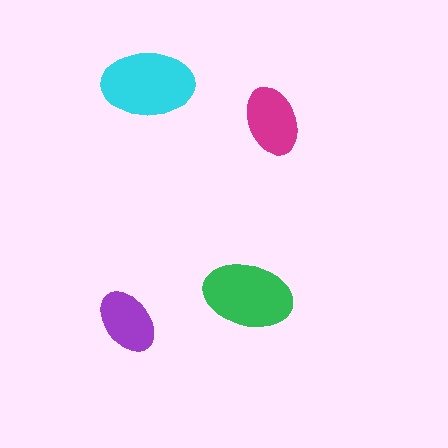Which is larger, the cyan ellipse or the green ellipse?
The cyan one.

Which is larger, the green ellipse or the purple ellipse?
The green one.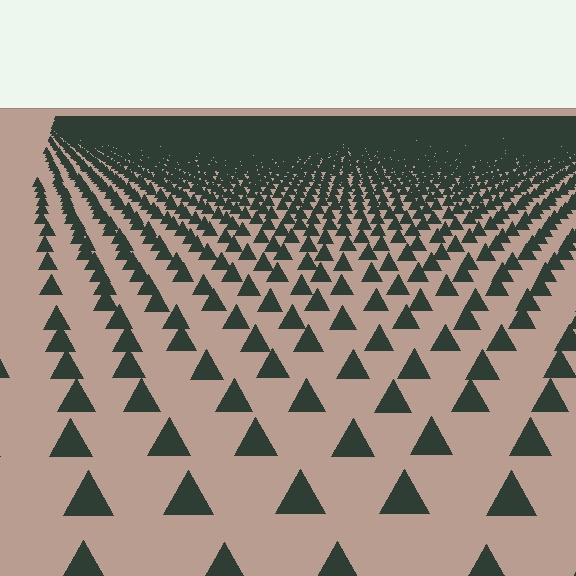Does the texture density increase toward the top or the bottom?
Density increases toward the top.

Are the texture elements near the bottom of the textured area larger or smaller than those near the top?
Larger. Near the bottom, elements are closer to the viewer and appear at a bigger on-screen size.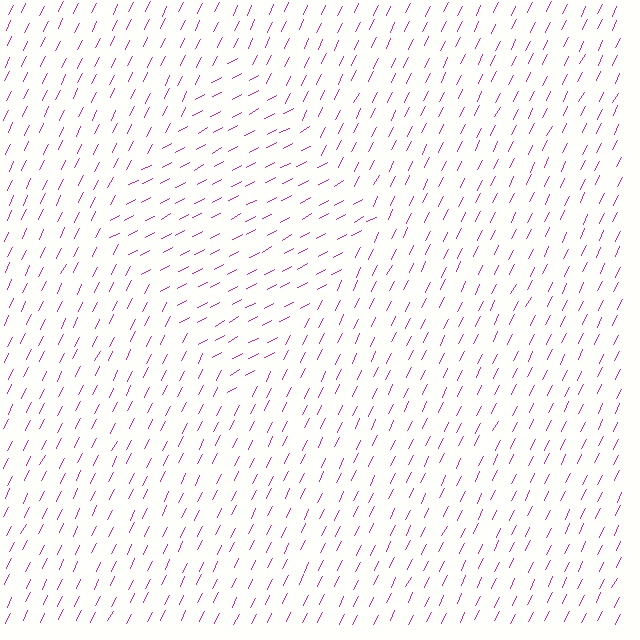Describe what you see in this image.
The image is filled with small magenta line segments. A diamond region in the image has lines oriented differently from the surrounding lines, creating a visible texture boundary.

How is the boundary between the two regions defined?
The boundary is defined purely by a change in line orientation (approximately 35 degrees difference). All lines are the same color and thickness.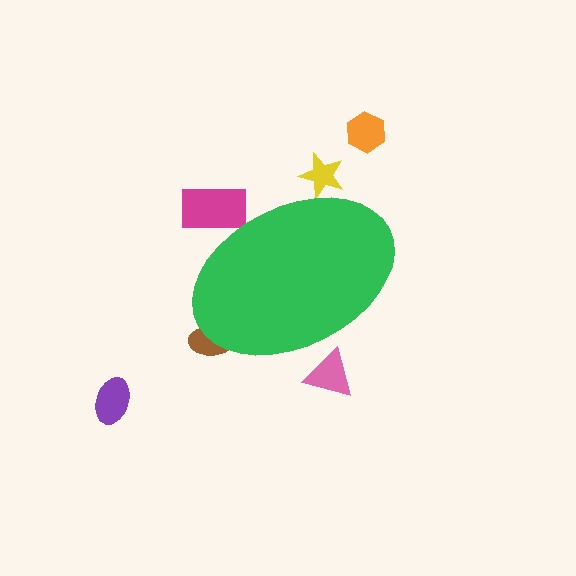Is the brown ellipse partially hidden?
Yes, the brown ellipse is partially hidden behind the green ellipse.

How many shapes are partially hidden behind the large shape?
4 shapes are partially hidden.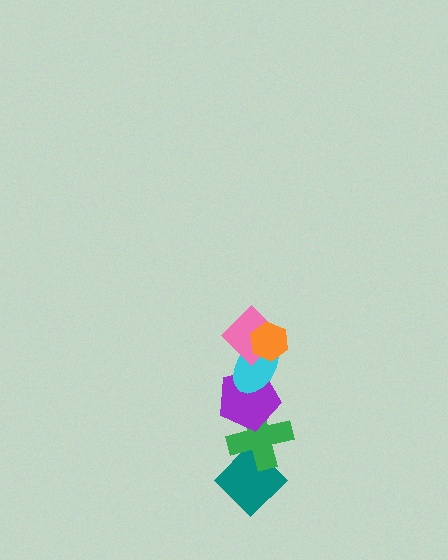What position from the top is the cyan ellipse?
The cyan ellipse is 3rd from the top.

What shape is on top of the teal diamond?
The green cross is on top of the teal diamond.